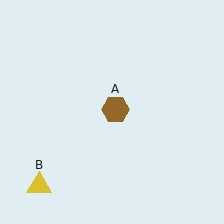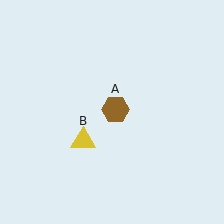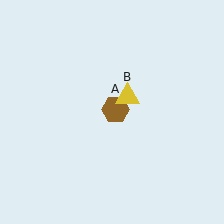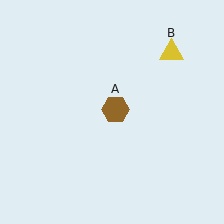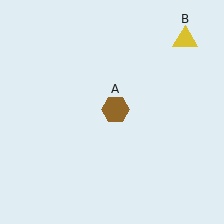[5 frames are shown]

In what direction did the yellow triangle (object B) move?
The yellow triangle (object B) moved up and to the right.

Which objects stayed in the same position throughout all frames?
Brown hexagon (object A) remained stationary.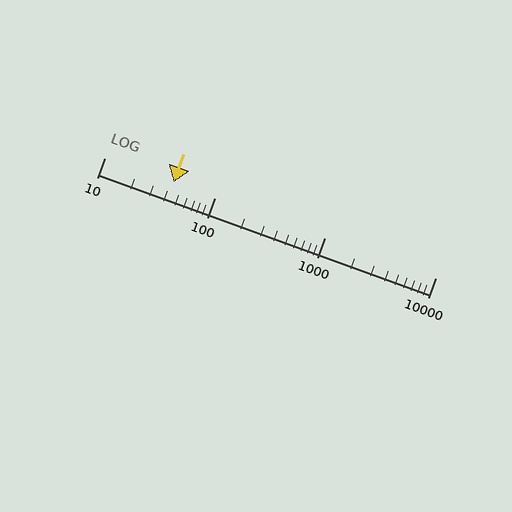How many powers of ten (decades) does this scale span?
The scale spans 3 decades, from 10 to 10000.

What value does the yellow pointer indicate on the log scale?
The pointer indicates approximately 42.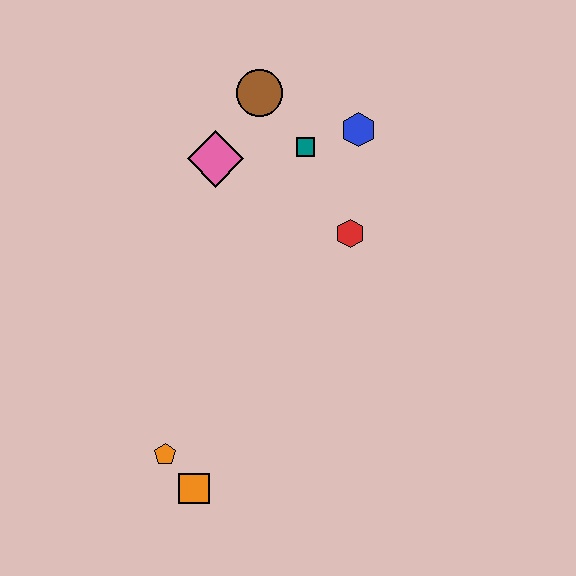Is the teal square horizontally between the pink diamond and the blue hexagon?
Yes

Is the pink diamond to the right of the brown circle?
No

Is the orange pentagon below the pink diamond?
Yes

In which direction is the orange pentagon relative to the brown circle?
The orange pentagon is below the brown circle.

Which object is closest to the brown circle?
The teal square is closest to the brown circle.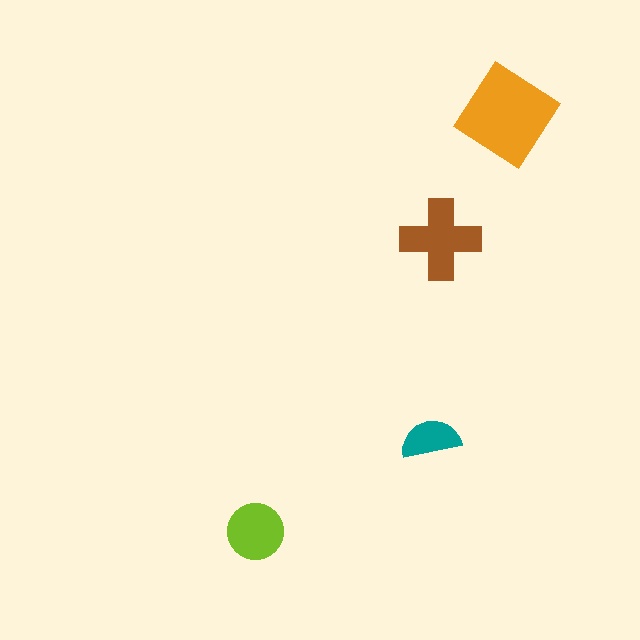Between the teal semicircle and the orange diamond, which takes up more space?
The orange diamond.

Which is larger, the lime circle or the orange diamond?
The orange diamond.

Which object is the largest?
The orange diamond.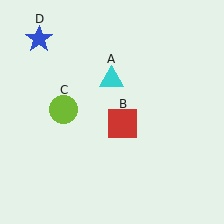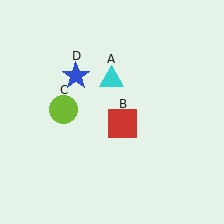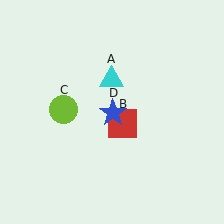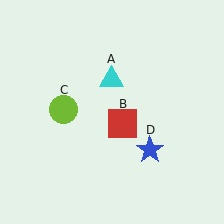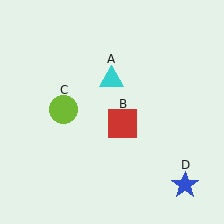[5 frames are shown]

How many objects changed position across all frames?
1 object changed position: blue star (object D).